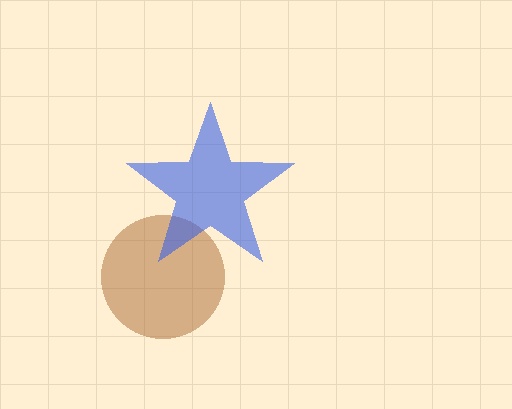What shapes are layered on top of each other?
The layered shapes are: a brown circle, a blue star.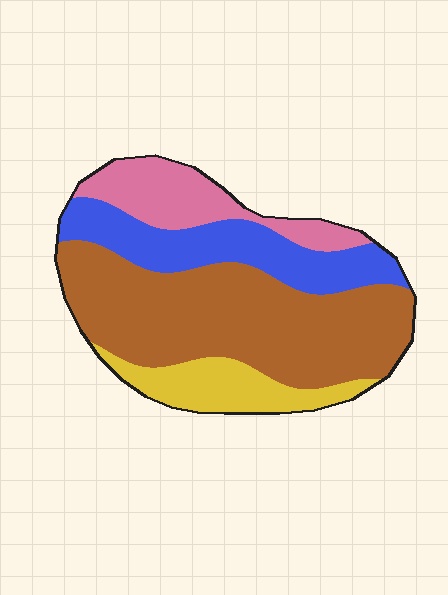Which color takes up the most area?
Brown, at roughly 50%.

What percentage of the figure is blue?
Blue covers about 20% of the figure.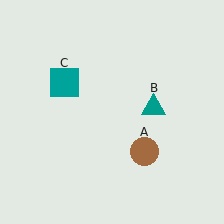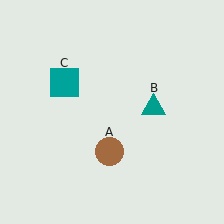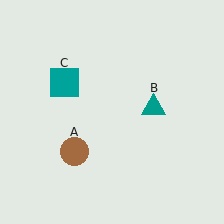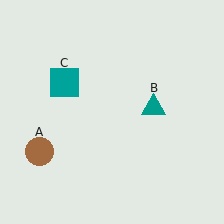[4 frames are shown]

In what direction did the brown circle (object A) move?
The brown circle (object A) moved left.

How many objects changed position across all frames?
1 object changed position: brown circle (object A).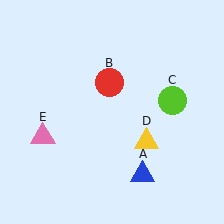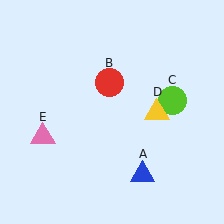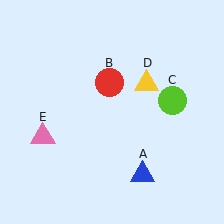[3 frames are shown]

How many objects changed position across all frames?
1 object changed position: yellow triangle (object D).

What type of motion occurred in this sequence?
The yellow triangle (object D) rotated counterclockwise around the center of the scene.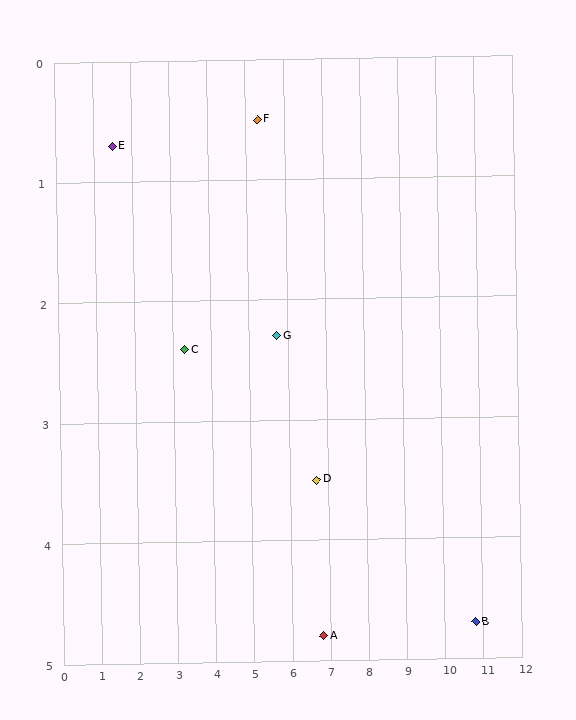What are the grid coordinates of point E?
Point E is at approximately (1.5, 0.7).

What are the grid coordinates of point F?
Point F is at approximately (5.3, 0.5).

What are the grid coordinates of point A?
Point A is at approximately (6.8, 4.8).